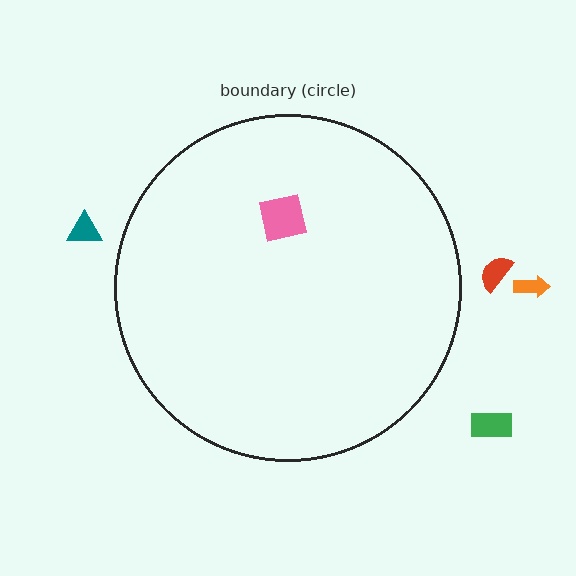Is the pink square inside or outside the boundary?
Inside.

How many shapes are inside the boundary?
1 inside, 4 outside.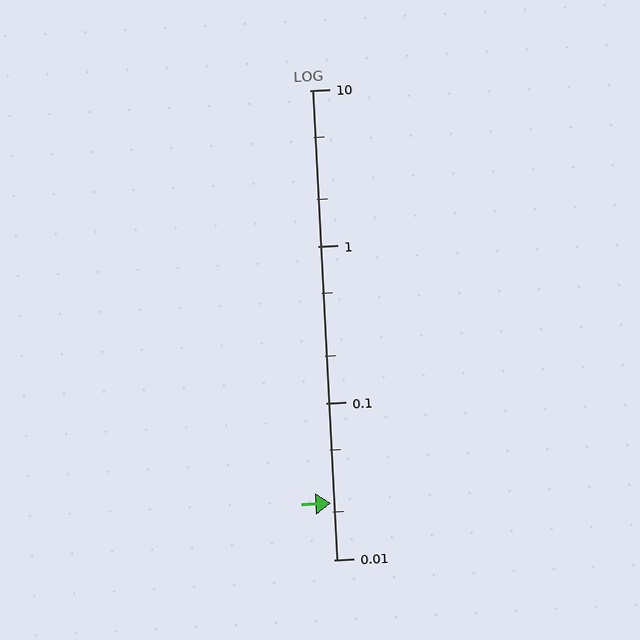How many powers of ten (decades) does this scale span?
The scale spans 3 decades, from 0.01 to 10.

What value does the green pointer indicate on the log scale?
The pointer indicates approximately 0.023.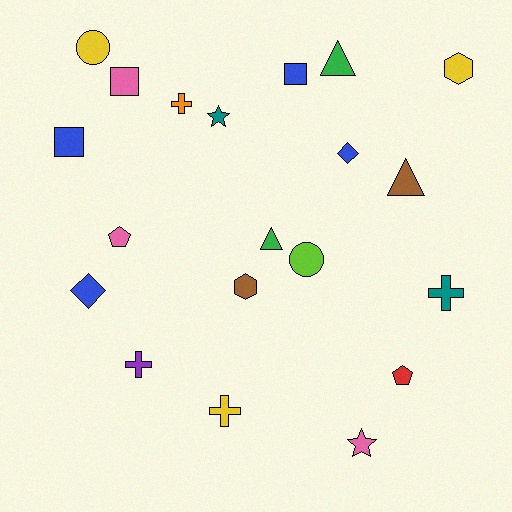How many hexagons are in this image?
There are 2 hexagons.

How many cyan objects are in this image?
There are no cyan objects.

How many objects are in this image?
There are 20 objects.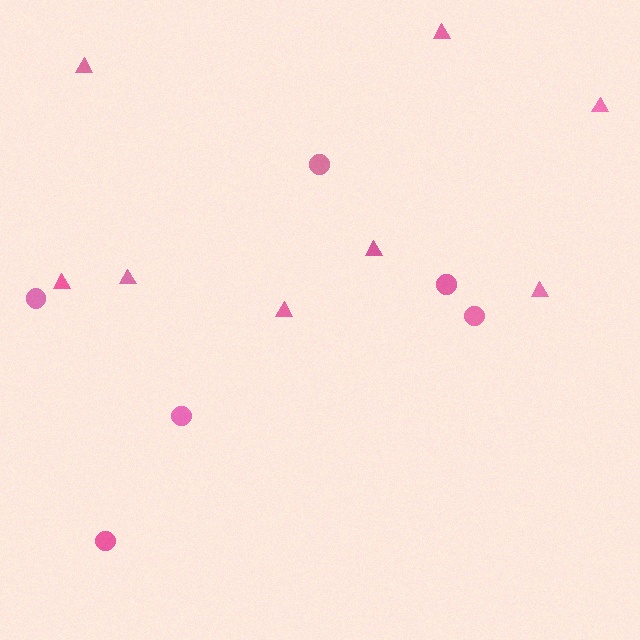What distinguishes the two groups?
There are 2 groups: one group of circles (6) and one group of triangles (8).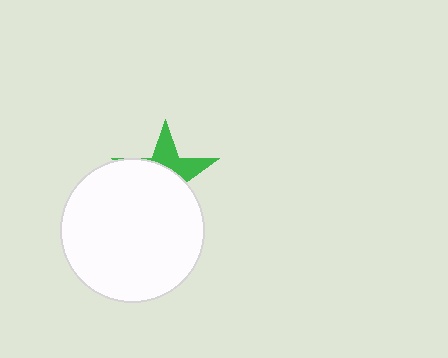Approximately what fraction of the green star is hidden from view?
Roughly 63% of the green star is hidden behind the white circle.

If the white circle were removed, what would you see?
You would see the complete green star.